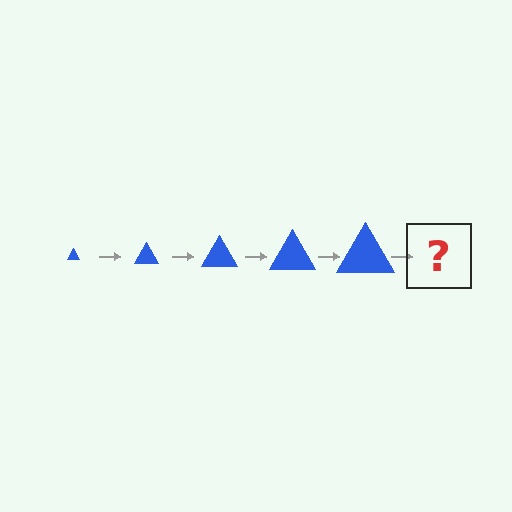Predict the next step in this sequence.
The next step is a blue triangle, larger than the previous one.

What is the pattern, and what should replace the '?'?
The pattern is that the triangle gets progressively larger each step. The '?' should be a blue triangle, larger than the previous one.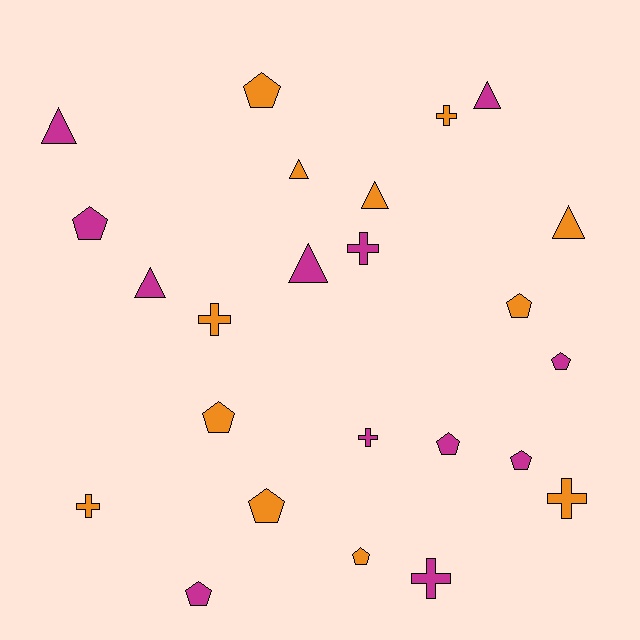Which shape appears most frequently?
Pentagon, with 10 objects.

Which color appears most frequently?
Magenta, with 12 objects.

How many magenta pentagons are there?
There are 5 magenta pentagons.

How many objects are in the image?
There are 24 objects.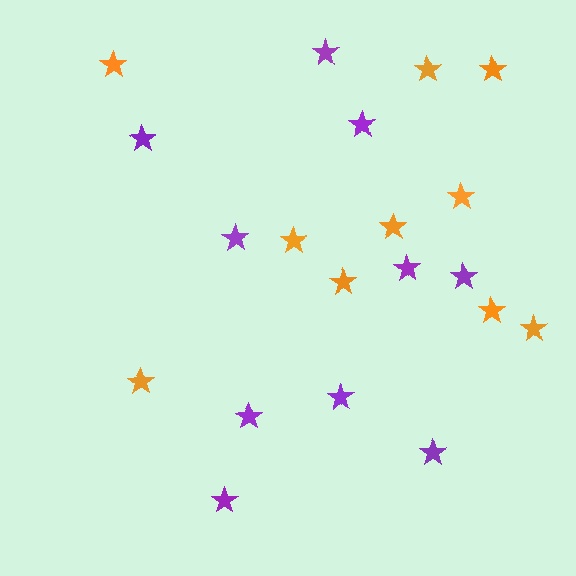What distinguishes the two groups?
There are 2 groups: one group of purple stars (10) and one group of orange stars (10).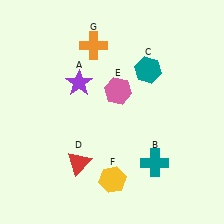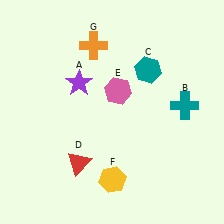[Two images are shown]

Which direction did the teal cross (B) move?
The teal cross (B) moved up.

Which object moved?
The teal cross (B) moved up.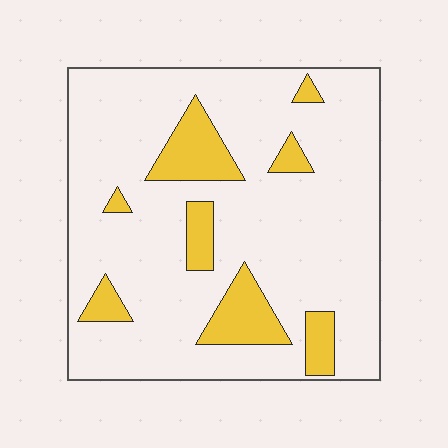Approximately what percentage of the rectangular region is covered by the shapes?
Approximately 15%.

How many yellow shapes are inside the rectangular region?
8.